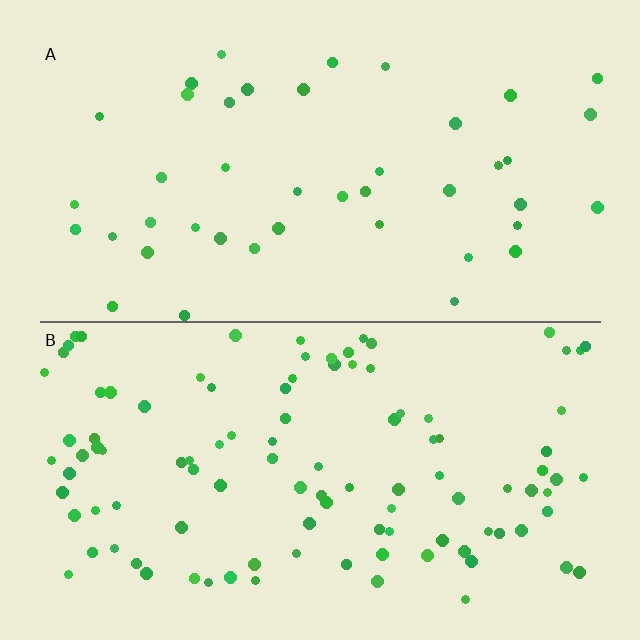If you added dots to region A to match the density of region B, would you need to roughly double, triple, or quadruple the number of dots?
Approximately double.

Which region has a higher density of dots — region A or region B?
B (the bottom).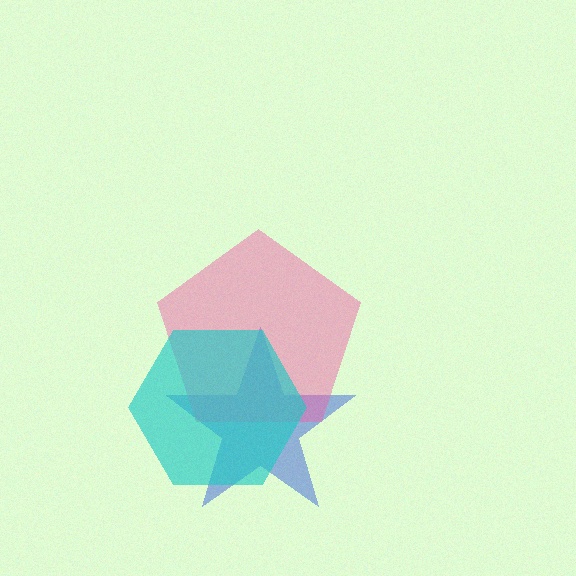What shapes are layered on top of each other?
The layered shapes are: a blue star, a pink pentagon, a cyan hexagon.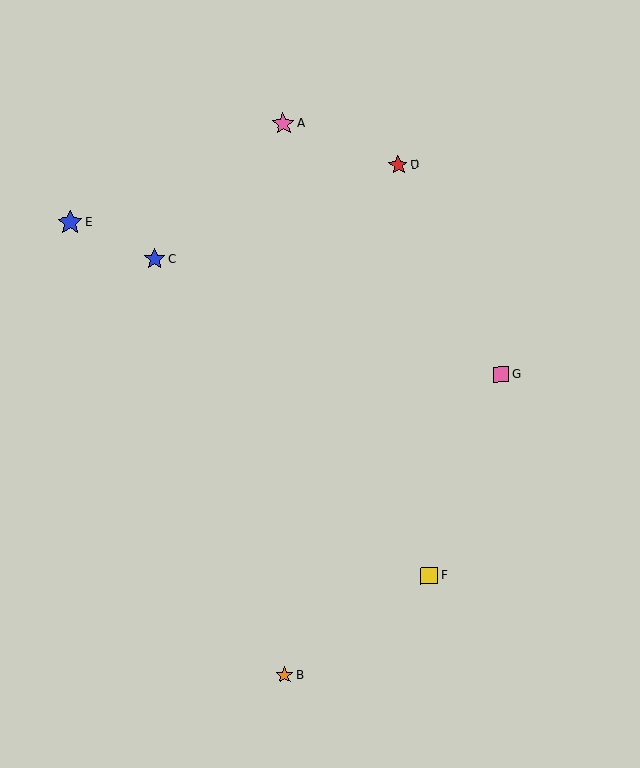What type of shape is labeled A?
Shape A is a pink star.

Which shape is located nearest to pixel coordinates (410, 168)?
The red star (labeled D) at (398, 165) is nearest to that location.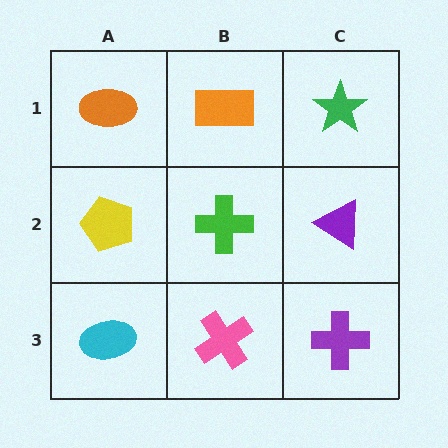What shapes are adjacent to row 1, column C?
A purple triangle (row 2, column C), an orange rectangle (row 1, column B).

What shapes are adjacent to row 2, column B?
An orange rectangle (row 1, column B), a pink cross (row 3, column B), a yellow pentagon (row 2, column A), a purple triangle (row 2, column C).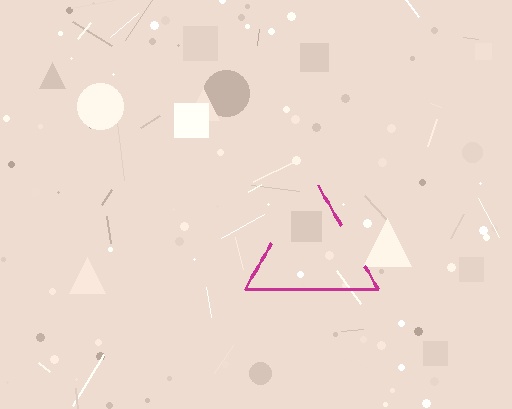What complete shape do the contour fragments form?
The contour fragments form a triangle.